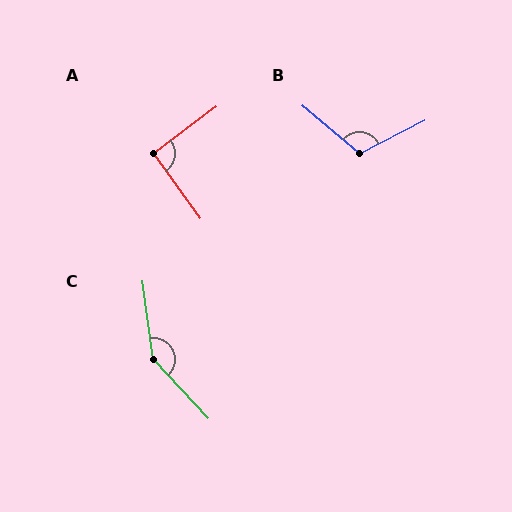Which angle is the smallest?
A, at approximately 91 degrees.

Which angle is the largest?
C, at approximately 144 degrees.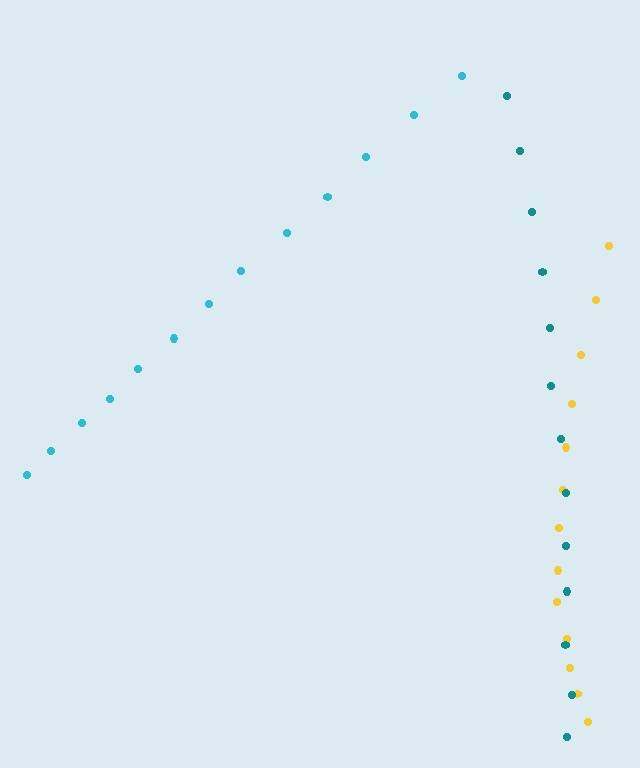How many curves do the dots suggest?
There are 3 distinct paths.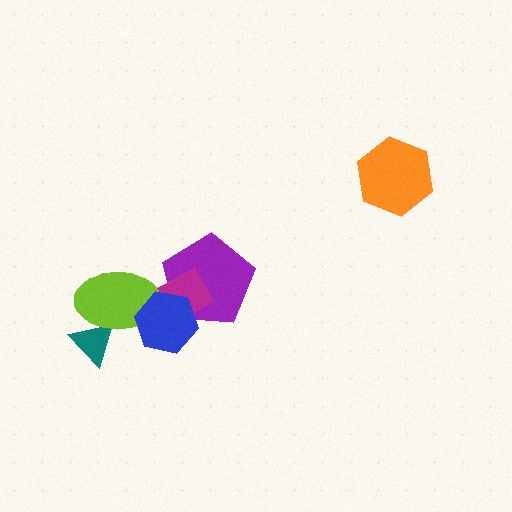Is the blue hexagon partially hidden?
No, no other shape covers it.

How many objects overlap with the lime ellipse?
3 objects overlap with the lime ellipse.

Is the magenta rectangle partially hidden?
Yes, it is partially covered by another shape.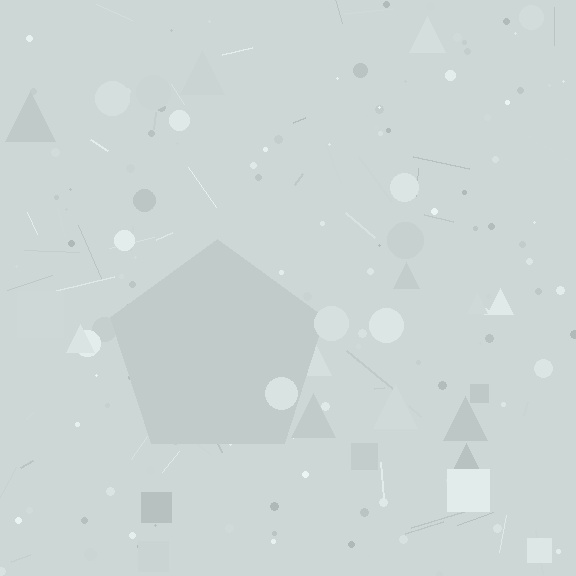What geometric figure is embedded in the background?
A pentagon is embedded in the background.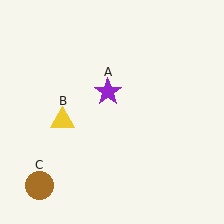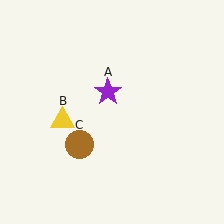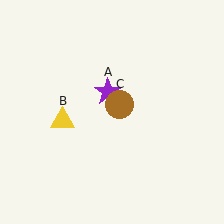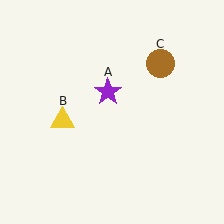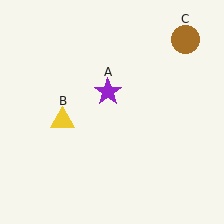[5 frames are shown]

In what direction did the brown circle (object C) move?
The brown circle (object C) moved up and to the right.